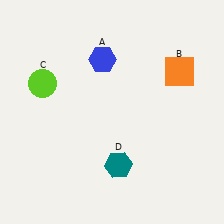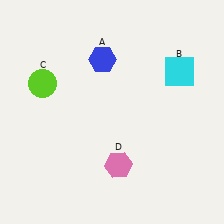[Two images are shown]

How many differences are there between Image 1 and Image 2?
There are 2 differences between the two images.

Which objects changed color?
B changed from orange to cyan. D changed from teal to pink.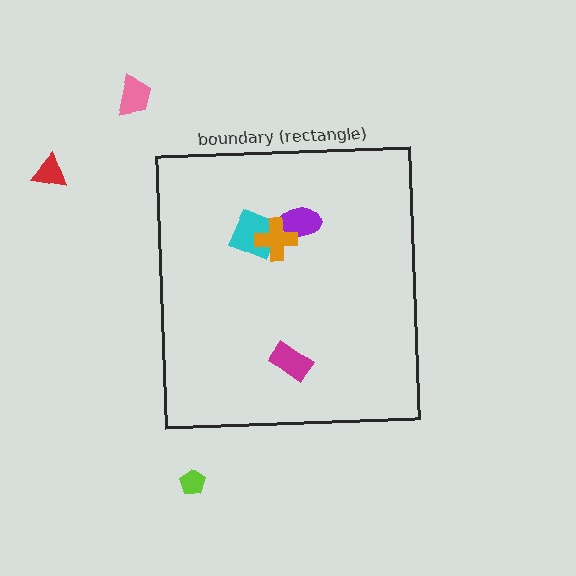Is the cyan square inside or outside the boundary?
Inside.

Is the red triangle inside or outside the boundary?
Outside.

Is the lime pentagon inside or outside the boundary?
Outside.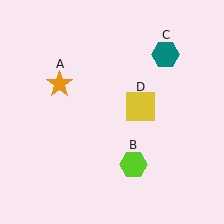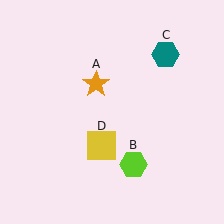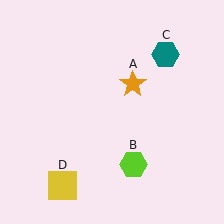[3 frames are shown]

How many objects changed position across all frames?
2 objects changed position: orange star (object A), yellow square (object D).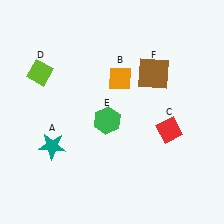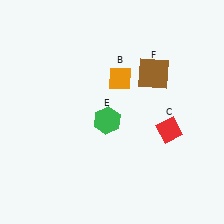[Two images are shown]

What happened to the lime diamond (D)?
The lime diamond (D) was removed in Image 2. It was in the top-left area of Image 1.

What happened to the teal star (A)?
The teal star (A) was removed in Image 2. It was in the bottom-left area of Image 1.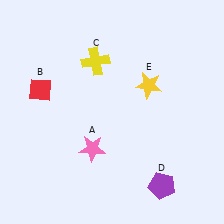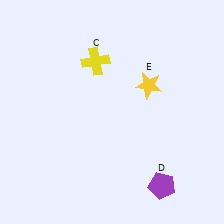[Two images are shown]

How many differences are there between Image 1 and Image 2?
There are 2 differences between the two images.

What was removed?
The red diamond (B), the pink star (A) were removed in Image 2.